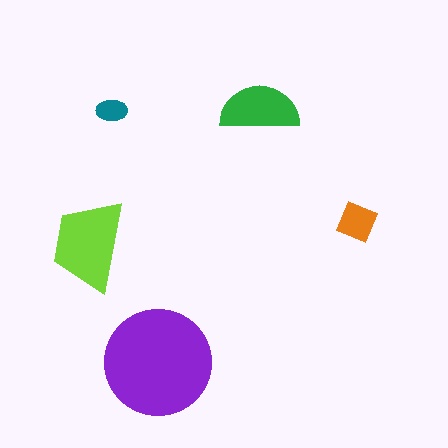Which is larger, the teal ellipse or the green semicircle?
The green semicircle.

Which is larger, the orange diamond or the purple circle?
The purple circle.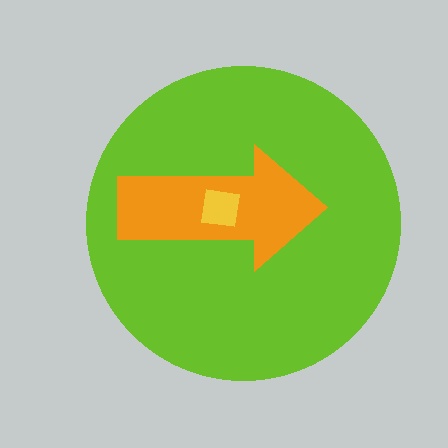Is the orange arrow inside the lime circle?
Yes.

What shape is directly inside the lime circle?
The orange arrow.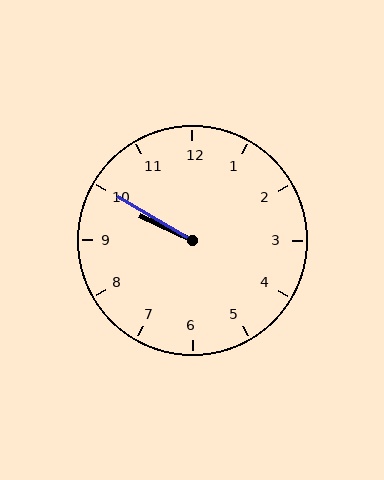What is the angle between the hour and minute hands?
Approximately 5 degrees.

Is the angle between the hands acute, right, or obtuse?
It is acute.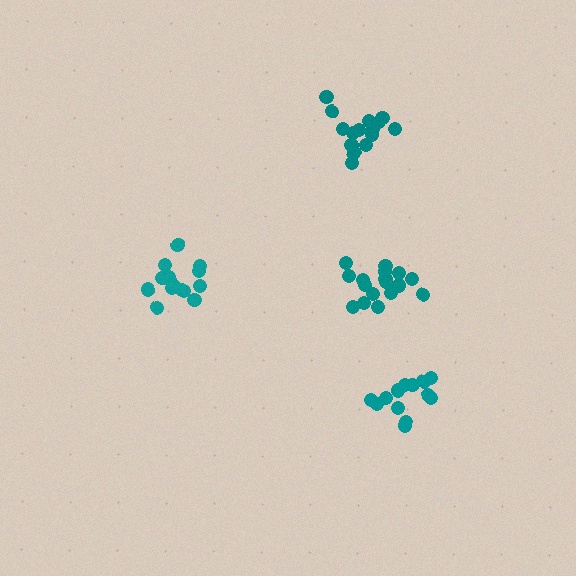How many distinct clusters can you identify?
There are 4 distinct clusters.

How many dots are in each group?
Group 1: 13 dots, Group 2: 15 dots, Group 3: 16 dots, Group 4: 17 dots (61 total).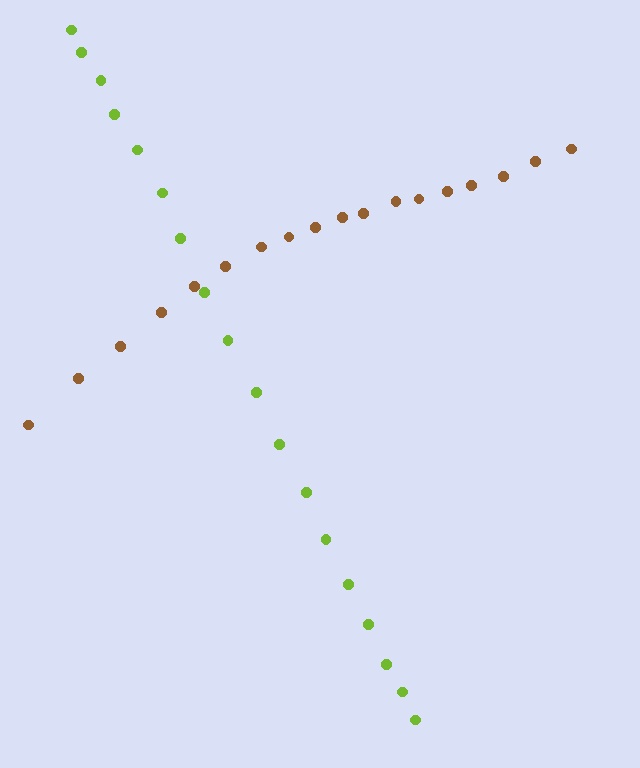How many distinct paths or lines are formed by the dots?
There are 2 distinct paths.